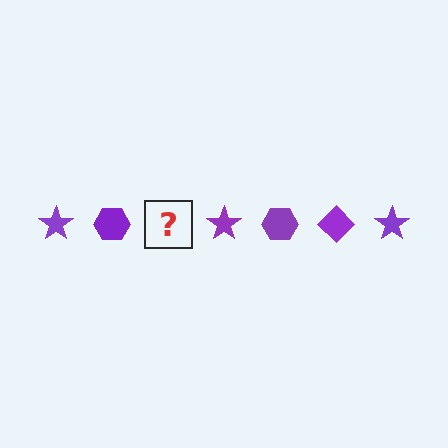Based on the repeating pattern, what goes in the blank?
The blank should be a purple diamond.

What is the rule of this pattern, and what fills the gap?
The rule is that the pattern cycles through star, hexagon, diamond shapes in purple. The gap should be filled with a purple diamond.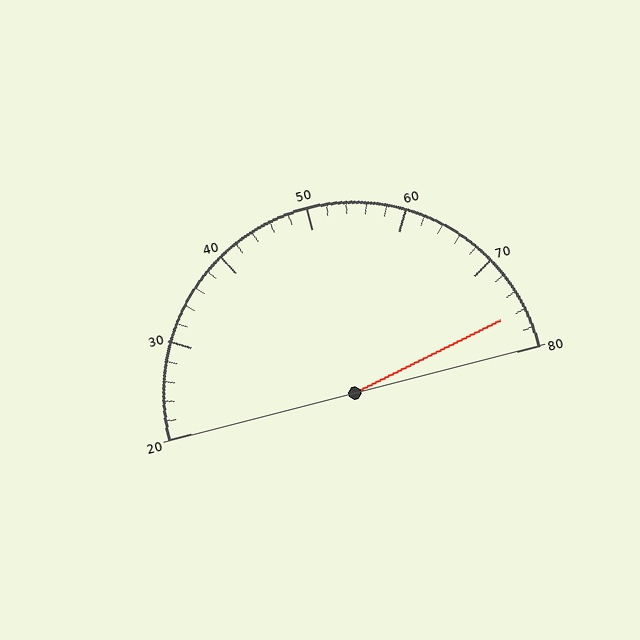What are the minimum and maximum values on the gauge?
The gauge ranges from 20 to 80.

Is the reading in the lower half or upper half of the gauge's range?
The reading is in the upper half of the range (20 to 80).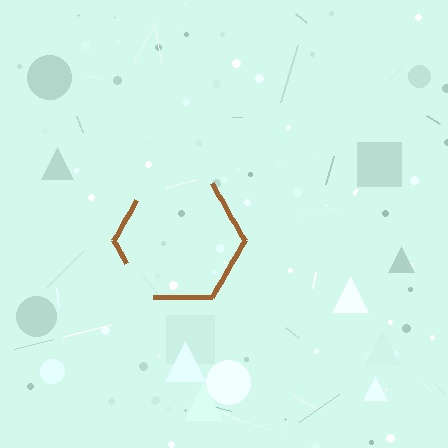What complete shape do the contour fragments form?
The contour fragments form a hexagon.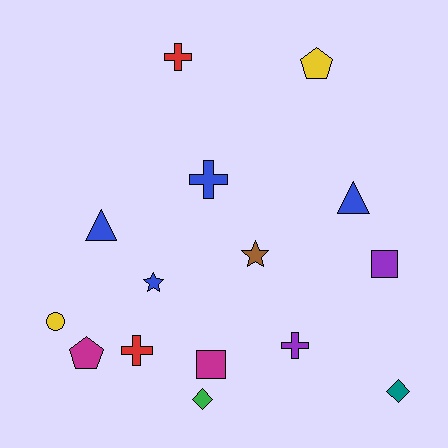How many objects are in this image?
There are 15 objects.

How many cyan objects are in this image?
There are no cyan objects.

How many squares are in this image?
There are 2 squares.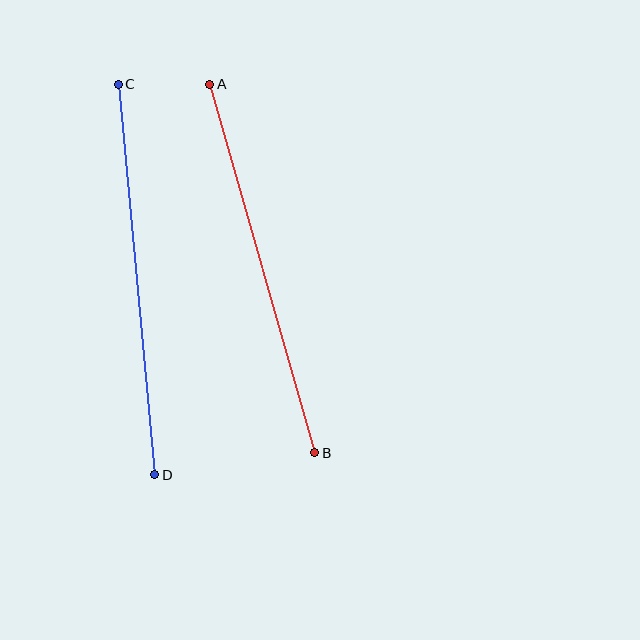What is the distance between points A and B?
The distance is approximately 383 pixels.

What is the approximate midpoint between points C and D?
The midpoint is at approximately (136, 280) pixels.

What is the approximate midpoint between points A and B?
The midpoint is at approximately (262, 269) pixels.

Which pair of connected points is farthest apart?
Points C and D are farthest apart.